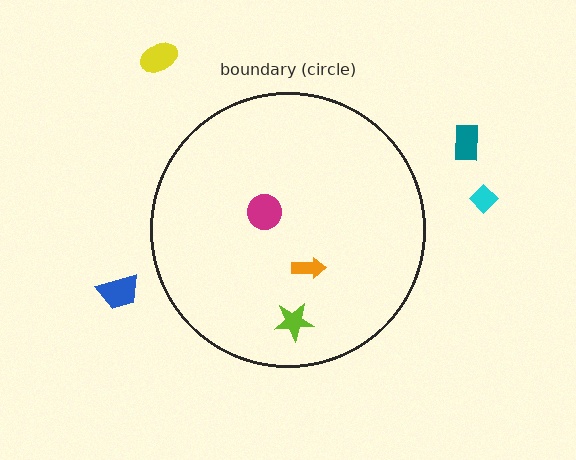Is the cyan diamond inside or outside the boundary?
Outside.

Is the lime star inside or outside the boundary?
Inside.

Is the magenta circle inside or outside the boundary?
Inside.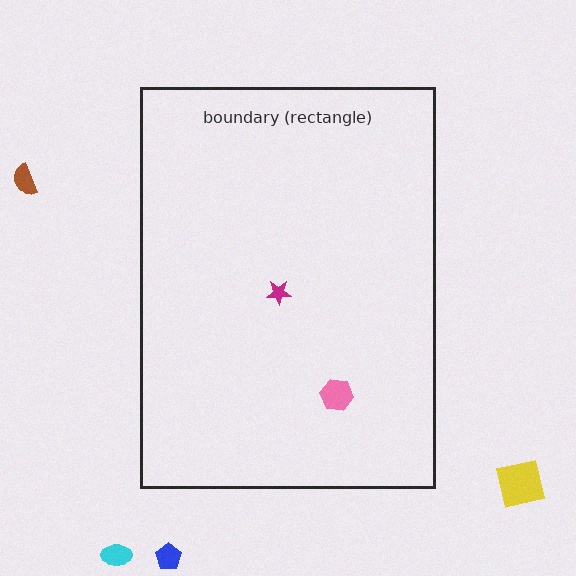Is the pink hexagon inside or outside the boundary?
Inside.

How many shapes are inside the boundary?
2 inside, 4 outside.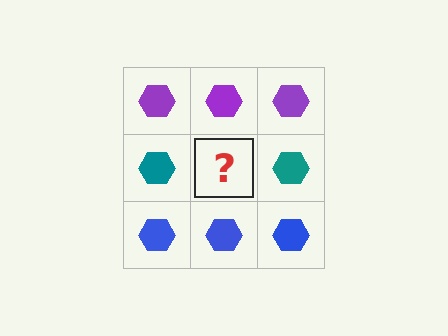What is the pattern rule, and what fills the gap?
The rule is that each row has a consistent color. The gap should be filled with a teal hexagon.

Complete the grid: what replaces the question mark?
The question mark should be replaced with a teal hexagon.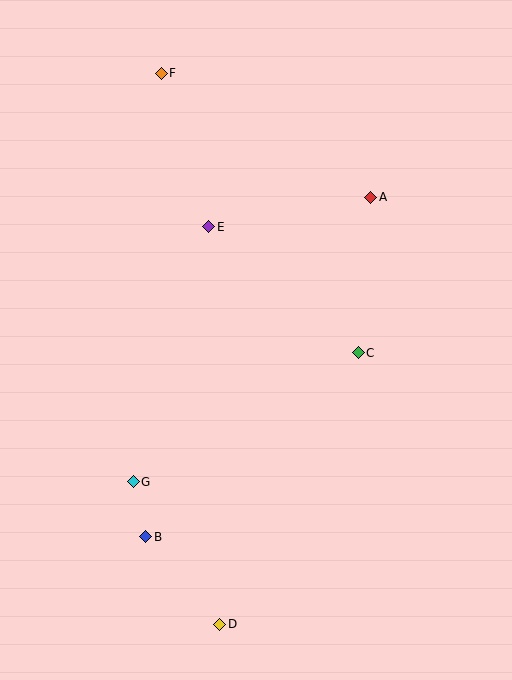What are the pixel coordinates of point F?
Point F is at (161, 73).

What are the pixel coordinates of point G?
Point G is at (133, 482).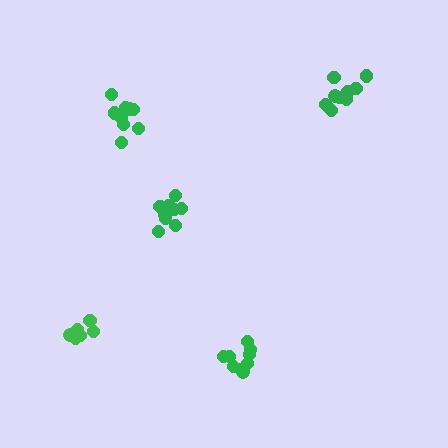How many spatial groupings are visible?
There are 5 spatial groupings.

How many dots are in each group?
Group 1: 7 dots, Group 2: 10 dots, Group 3: 11 dots, Group 4: 10 dots, Group 5: 9 dots (47 total).